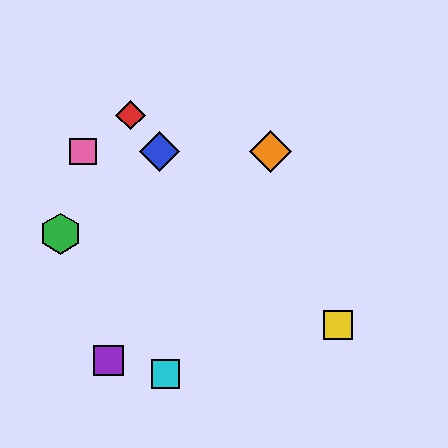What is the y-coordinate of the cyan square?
The cyan square is at y≈374.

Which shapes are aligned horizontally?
The blue diamond, the orange diamond, the pink square are aligned horizontally.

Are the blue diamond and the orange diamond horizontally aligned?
Yes, both are at y≈152.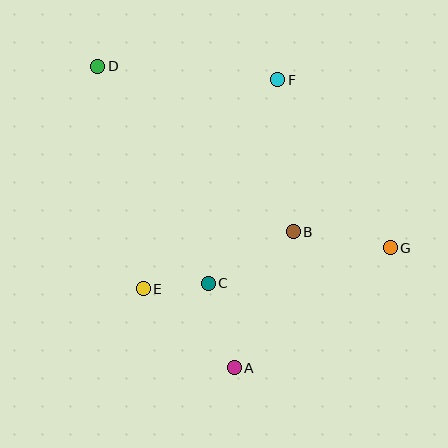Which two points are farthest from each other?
Points D and G are farthest from each other.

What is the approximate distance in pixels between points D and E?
The distance between D and E is approximately 227 pixels.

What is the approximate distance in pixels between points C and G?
The distance between C and G is approximately 185 pixels.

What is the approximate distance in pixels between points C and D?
The distance between C and D is approximately 244 pixels.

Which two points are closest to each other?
Points C and E are closest to each other.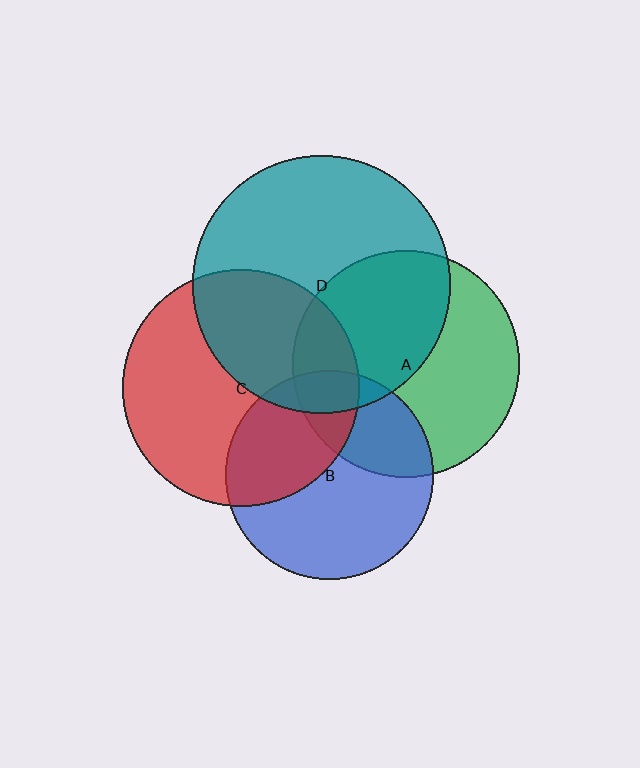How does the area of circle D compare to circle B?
Approximately 1.5 times.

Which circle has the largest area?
Circle D (teal).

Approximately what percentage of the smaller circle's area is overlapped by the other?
Approximately 10%.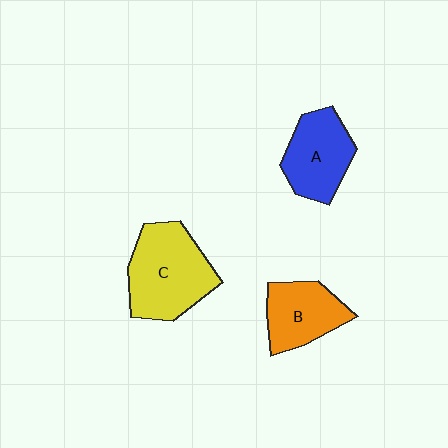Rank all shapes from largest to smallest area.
From largest to smallest: C (yellow), A (blue), B (orange).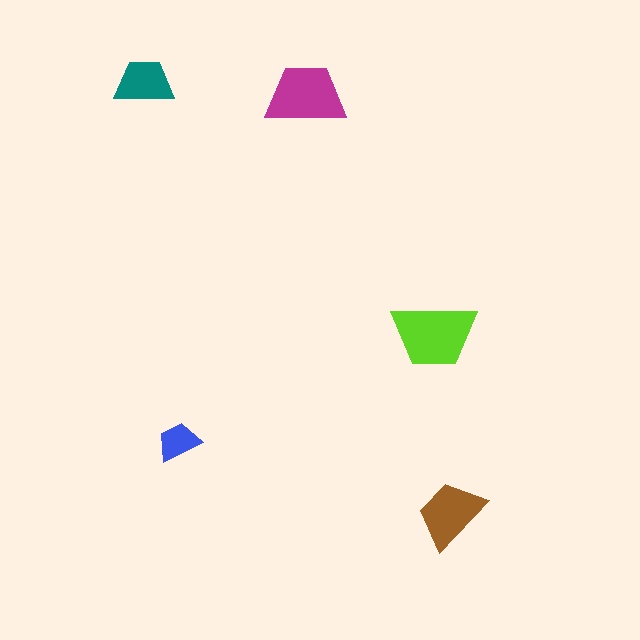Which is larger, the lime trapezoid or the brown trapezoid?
The lime one.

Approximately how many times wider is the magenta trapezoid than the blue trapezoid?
About 2 times wider.